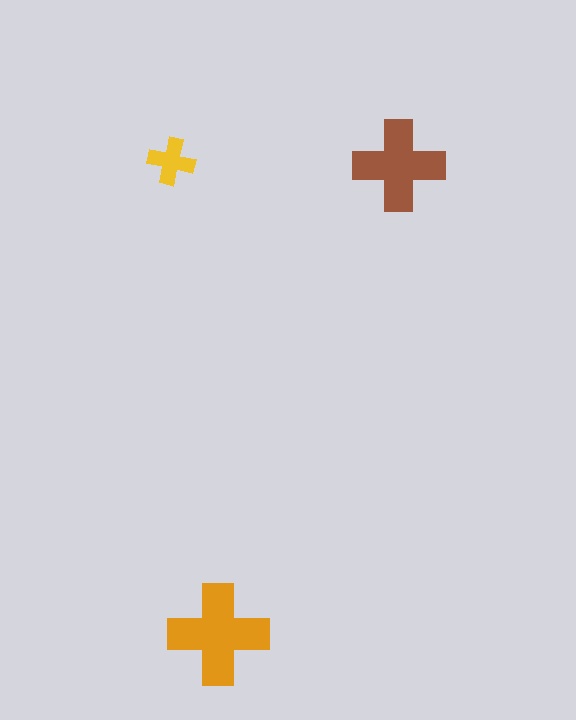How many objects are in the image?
There are 3 objects in the image.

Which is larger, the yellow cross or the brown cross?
The brown one.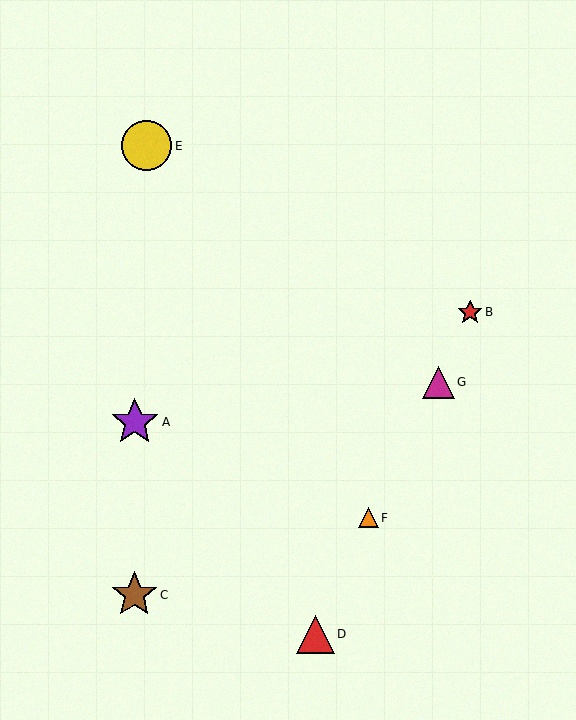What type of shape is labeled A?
Shape A is a purple star.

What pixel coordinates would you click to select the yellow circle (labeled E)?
Click at (147, 146) to select the yellow circle E.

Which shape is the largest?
The yellow circle (labeled E) is the largest.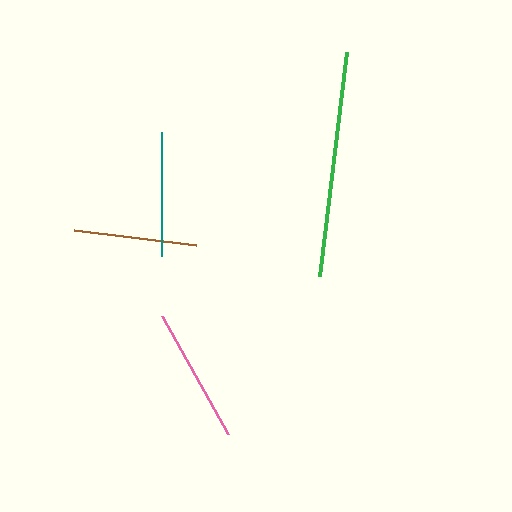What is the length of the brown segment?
The brown segment is approximately 123 pixels long.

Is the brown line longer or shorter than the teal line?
The teal line is longer than the brown line.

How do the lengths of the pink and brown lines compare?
The pink and brown lines are approximately the same length.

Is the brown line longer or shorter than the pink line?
The pink line is longer than the brown line.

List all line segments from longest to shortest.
From longest to shortest: green, pink, teal, brown.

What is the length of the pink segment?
The pink segment is approximately 135 pixels long.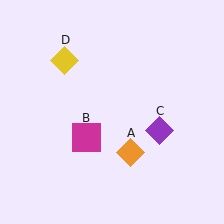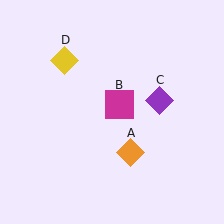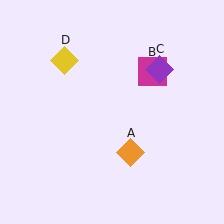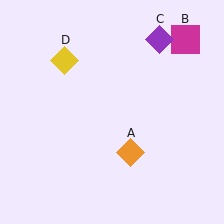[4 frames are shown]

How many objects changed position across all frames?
2 objects changed position: magenta square (object B), purple diamond (object C).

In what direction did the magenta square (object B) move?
The magenta square (object B) moved up and to the right.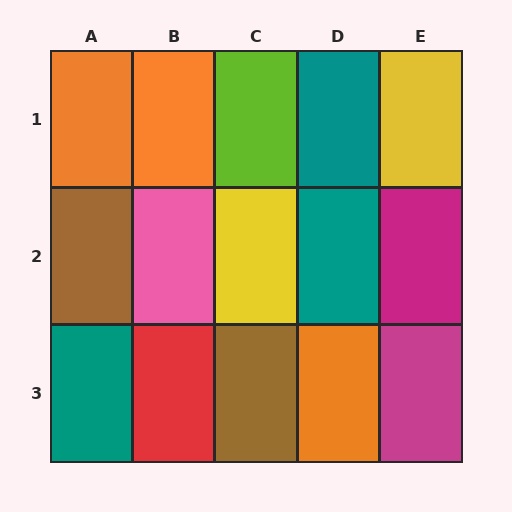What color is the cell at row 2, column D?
Teal.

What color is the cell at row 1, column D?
Teal.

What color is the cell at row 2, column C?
Yellow.